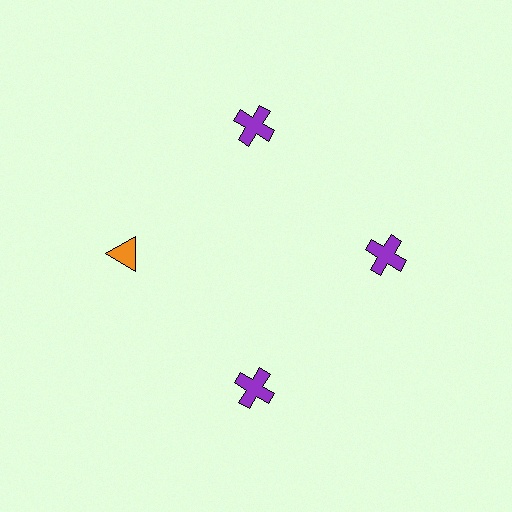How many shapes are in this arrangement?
There are 4 shapes arranged in a ring pattern.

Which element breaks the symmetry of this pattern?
The orange triangle at roughly the 9 o'clock position breaks the symmetry. All other shapes are purple crosses.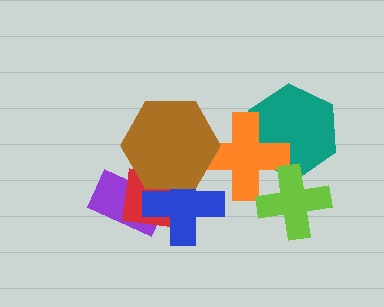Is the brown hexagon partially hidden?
No, no other shape covers it.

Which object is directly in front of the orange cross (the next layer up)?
The lime cross is directly in front of the orange cross.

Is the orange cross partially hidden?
Yes, it is partially covered by another shape.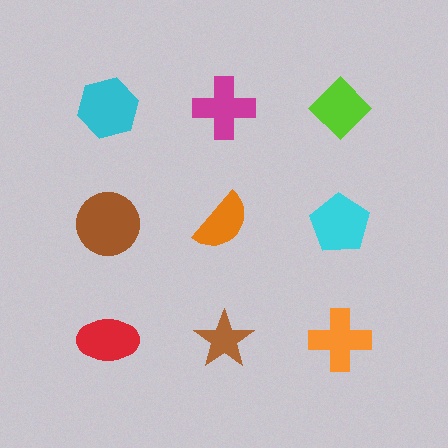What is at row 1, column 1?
A cyan hexagon.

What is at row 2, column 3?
A cyan pentagon.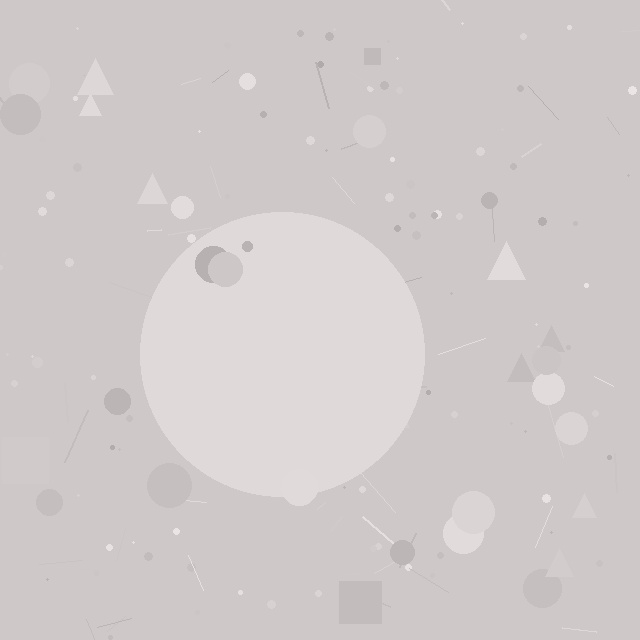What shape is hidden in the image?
A circle is hidden in the image.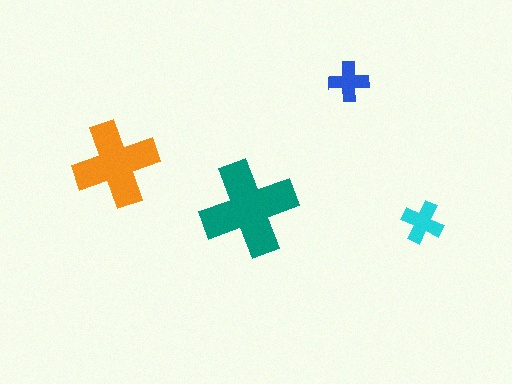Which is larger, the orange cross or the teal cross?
The teal one.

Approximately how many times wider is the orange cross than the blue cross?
About 2 times wider.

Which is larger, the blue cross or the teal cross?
The teal one.